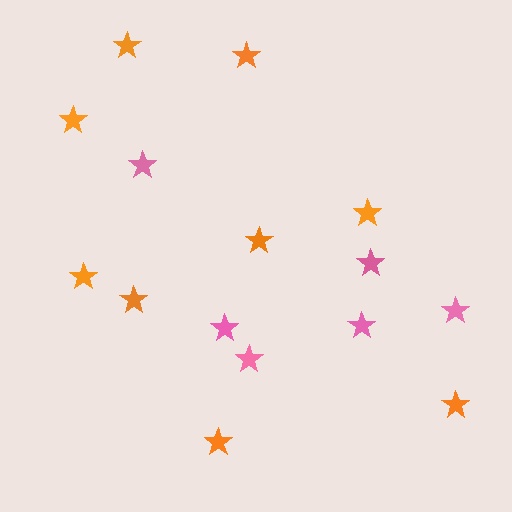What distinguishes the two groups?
There are 2 groups: one group of orange stars (9) and one group of pink stars (6).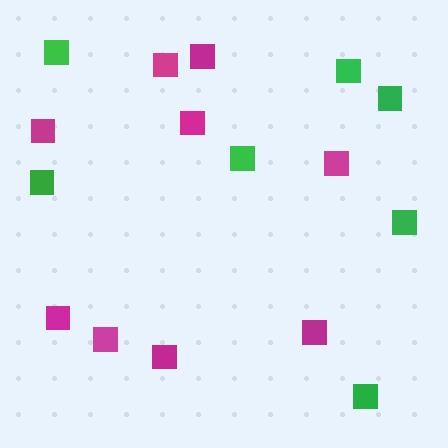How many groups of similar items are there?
There are 2 groups: one group of magenta squares (9) and one group of green squares (7).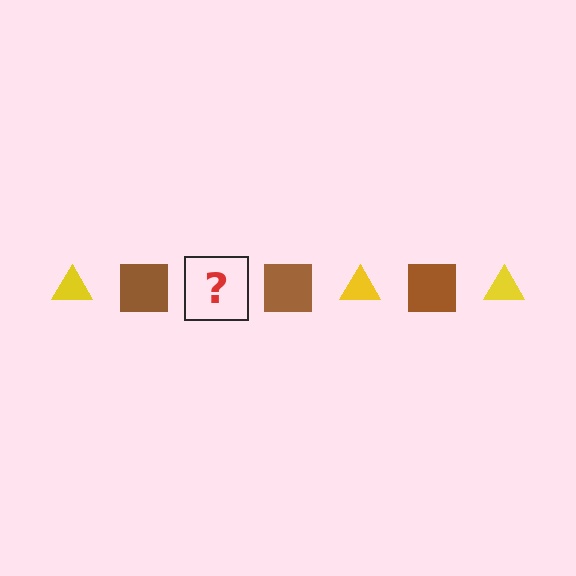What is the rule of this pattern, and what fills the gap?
The rule is that the pattern alternates between yellow triangle and brown square. The gap should be filled with a yellow triangle.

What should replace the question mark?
The question mark should be replaced with a yellow triangle.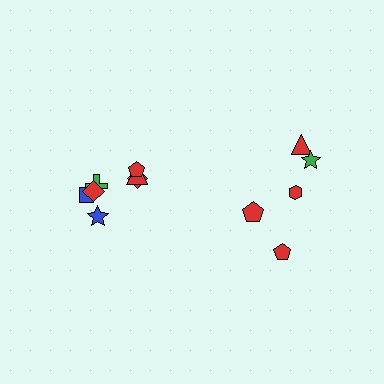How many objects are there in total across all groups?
There are 12 objects.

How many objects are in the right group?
There are 5 objects.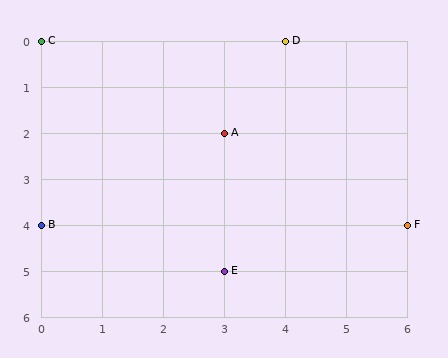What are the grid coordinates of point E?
Point E is at grid coordinates (3, 5).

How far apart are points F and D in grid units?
Points F and D are 2 columns and 4 rows apart (about 4.5 grid units diagonally).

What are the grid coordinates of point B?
Point B is at grid coordinates (0, 4).